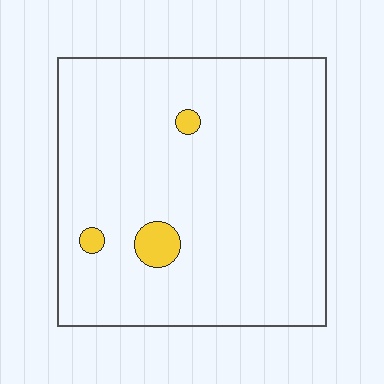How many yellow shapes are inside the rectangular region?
3.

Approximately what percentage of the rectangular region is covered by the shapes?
Approximately 5%.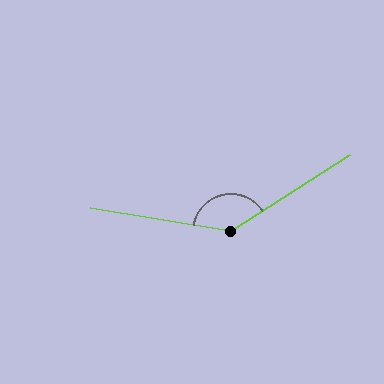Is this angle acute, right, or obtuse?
It is obtuse.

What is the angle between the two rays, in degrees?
Approximately 138 degrees.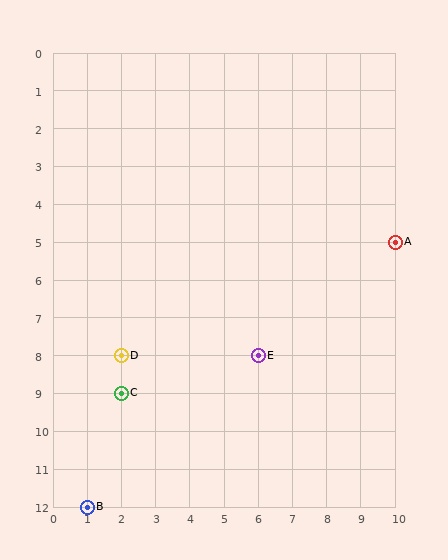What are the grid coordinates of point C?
Point C is at grid coordinates (2, 9).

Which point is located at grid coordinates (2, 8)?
Point D is at (2, 8).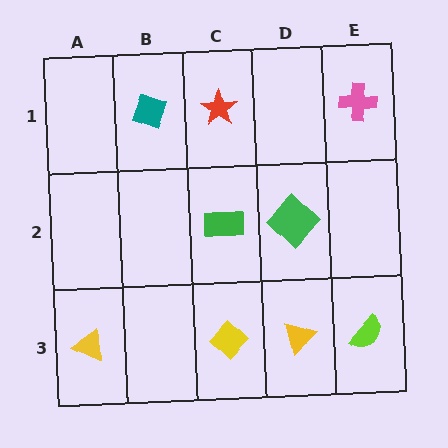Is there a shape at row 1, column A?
No, that cell is empty.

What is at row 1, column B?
A teal diamond.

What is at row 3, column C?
A yellow diamond.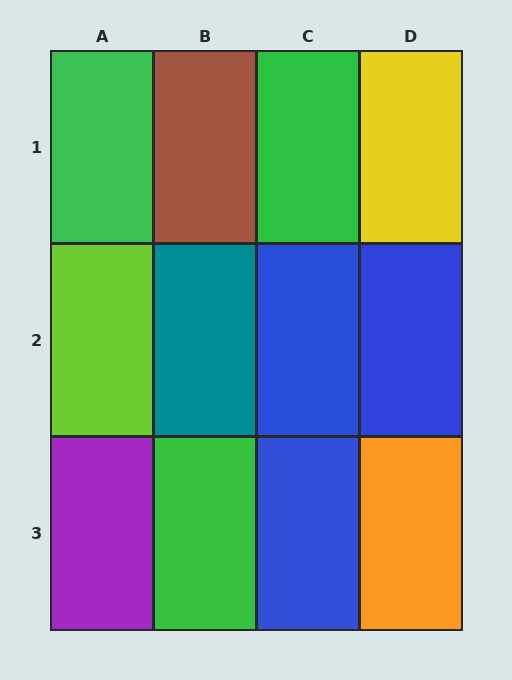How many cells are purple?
1 cell is purple.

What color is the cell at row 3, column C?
Blue.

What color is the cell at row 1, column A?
Green.